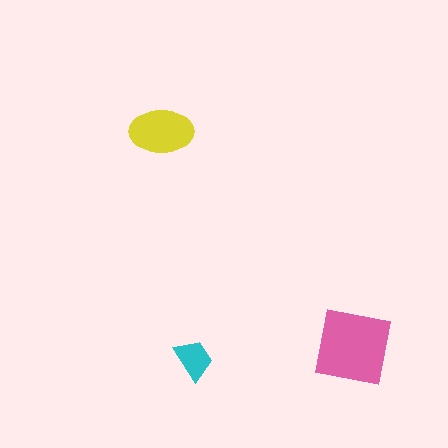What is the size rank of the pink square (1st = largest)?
1st.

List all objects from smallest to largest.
The cyan trapezoid, the yellow ellipse, the pink square.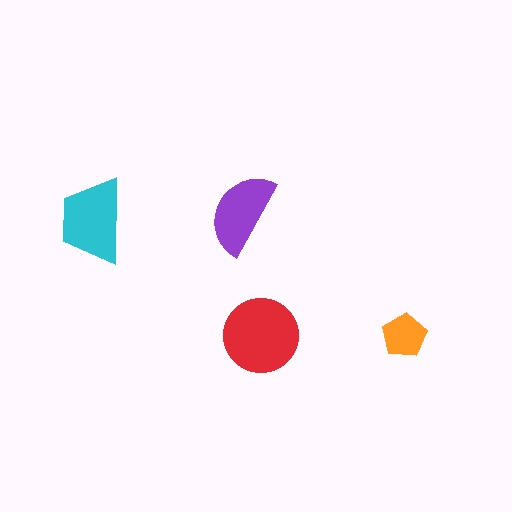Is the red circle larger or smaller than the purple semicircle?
Larger.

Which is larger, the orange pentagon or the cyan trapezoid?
The cyan trapezoid.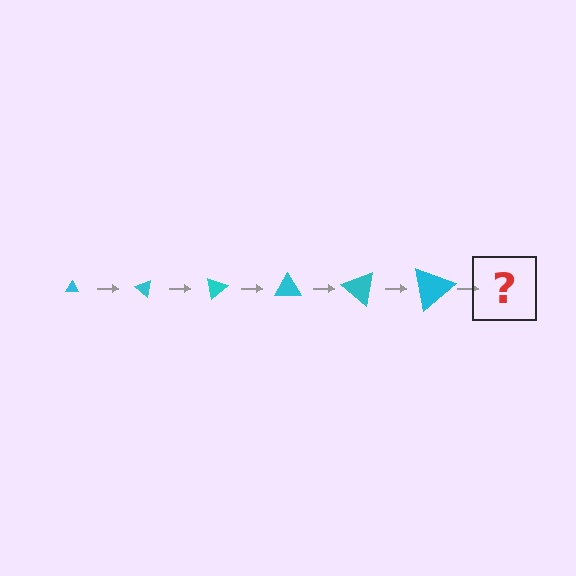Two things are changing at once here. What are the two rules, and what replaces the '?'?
The two rules are that the triangle grows larger each step and it rotates 40 degrees each step. The '?' should be a triangle, larger than the previous one and rotated 240 degrees from the start.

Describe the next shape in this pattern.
It should be a triangle, larger than the previous one and rotated 240 degrees from the start.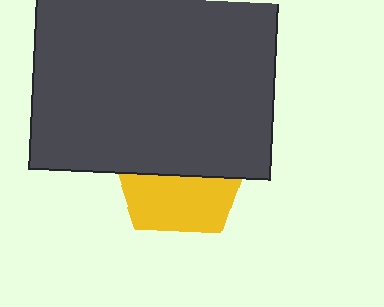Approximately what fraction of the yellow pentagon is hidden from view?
Roughly 57% of the yellow pentagon is hidden behind the dark gray rectangle.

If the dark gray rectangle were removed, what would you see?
You would see the complete yellow pentagon.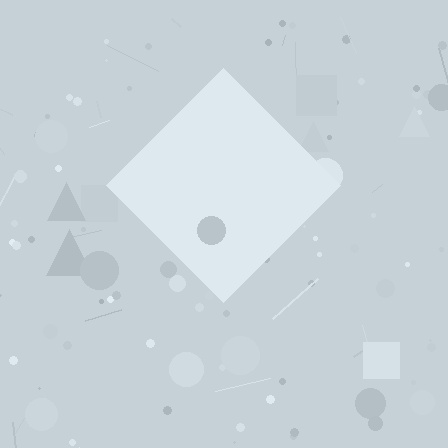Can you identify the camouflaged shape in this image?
The camouflaged shape is a diamond.